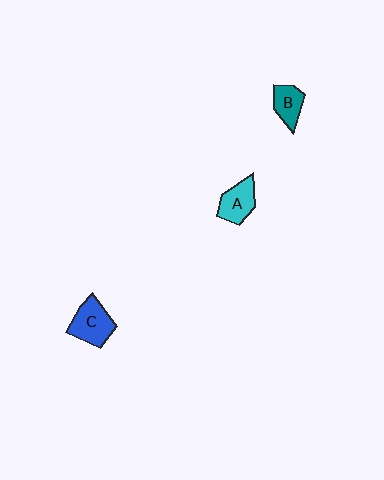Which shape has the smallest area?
Shape B (teal).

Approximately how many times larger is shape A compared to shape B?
Approximately 1.2 times.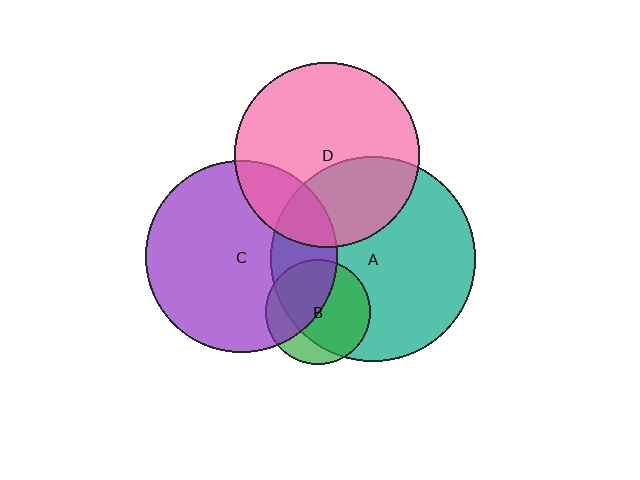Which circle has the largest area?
Circle A (teal).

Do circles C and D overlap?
Yes.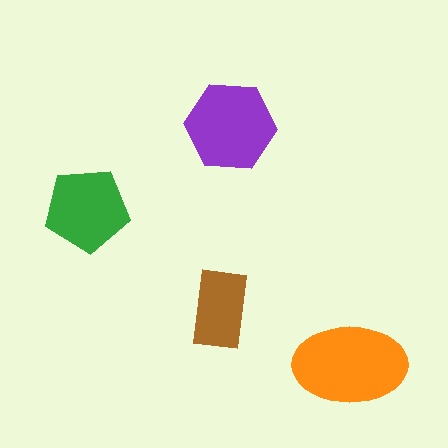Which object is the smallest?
The brown rectangle.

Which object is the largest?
The orange ellipse.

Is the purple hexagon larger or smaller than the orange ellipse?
Smaller.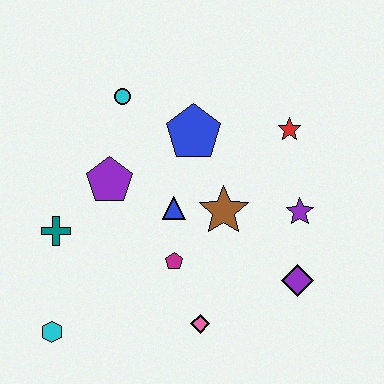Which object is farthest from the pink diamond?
The cyan circle is farthest from the pink diamond.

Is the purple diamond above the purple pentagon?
No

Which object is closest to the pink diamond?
The magenta pentagon is closest to the pink diamond.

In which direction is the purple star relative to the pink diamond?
The purple star is above the pink diamond.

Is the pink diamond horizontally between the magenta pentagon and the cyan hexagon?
No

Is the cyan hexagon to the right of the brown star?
No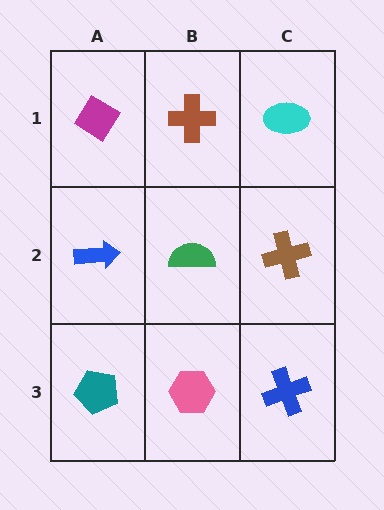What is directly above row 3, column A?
A blue arrow.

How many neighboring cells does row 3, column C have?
2.